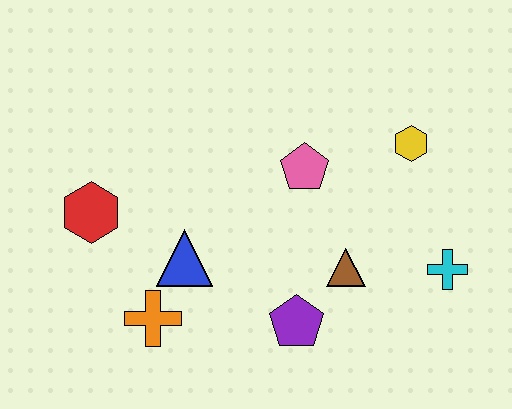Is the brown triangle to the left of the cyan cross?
Yes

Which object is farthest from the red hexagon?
The cyan cross is farthest from the red hexagon.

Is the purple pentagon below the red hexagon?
Yes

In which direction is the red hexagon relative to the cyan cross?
The red hexagon is to the left of the cyan cross.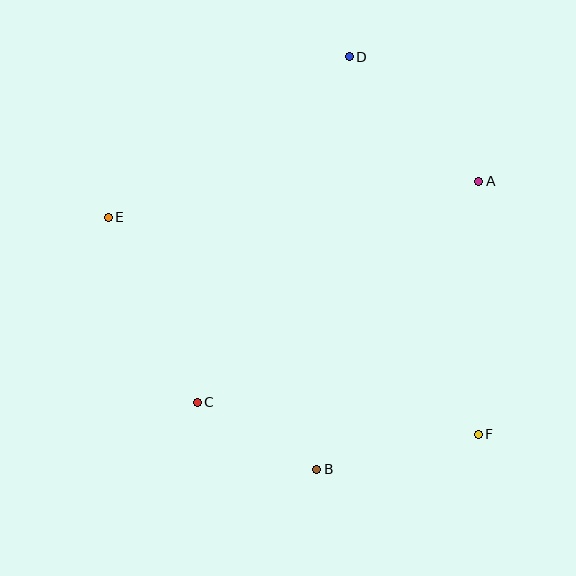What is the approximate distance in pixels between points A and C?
The distance between A and C is approximately 358 pixels.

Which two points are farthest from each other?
Points E and F are farthest from each other.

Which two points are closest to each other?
Points B and C are closest to each other.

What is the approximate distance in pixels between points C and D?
The distance between C and D is approximately 378 pixels.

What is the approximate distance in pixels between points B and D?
The distance between B and D is approximately 414 pixels.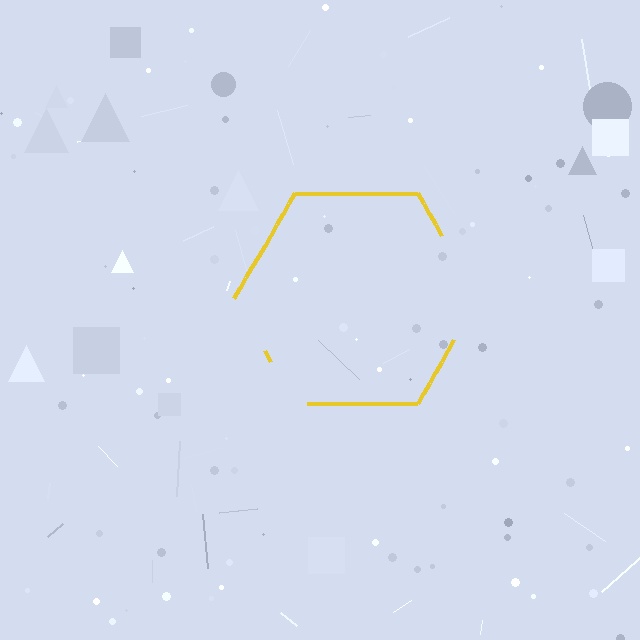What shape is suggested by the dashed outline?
The dashed outline suggests a hexagon.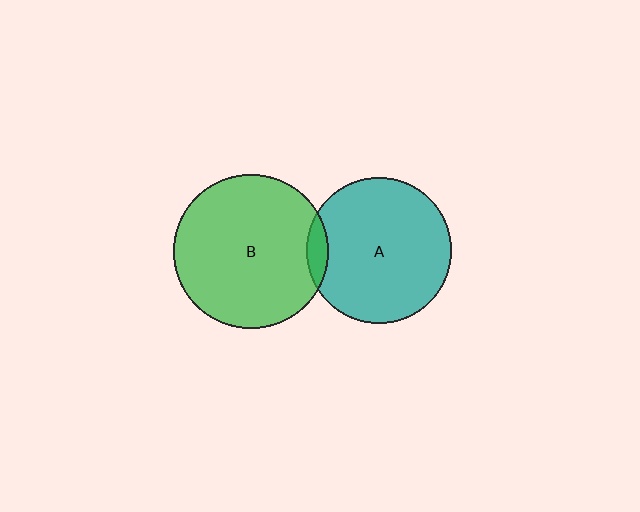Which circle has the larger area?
Circle B (green).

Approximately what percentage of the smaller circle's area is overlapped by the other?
Approximately 5%.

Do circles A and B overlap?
Yes.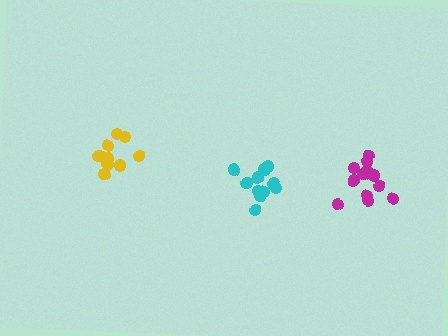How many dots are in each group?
Group 1: 12 dots, Group 2: 9 dots, Group 3: 12 dots (33 total).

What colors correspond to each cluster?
The clusters are colored: cyan, yellow, magenta.